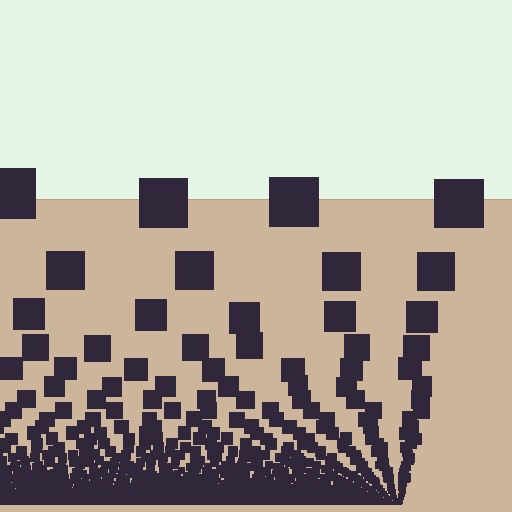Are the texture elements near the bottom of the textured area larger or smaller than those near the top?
Smaller. The gradient is inverted — elements near the bottom are smaller and denser.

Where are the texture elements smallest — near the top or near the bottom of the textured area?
Near the bottom.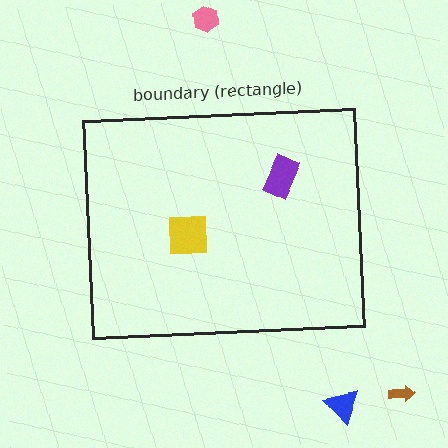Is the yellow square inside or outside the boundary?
Inside.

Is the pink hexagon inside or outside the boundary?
Outside.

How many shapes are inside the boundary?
2 inside, 3 outside.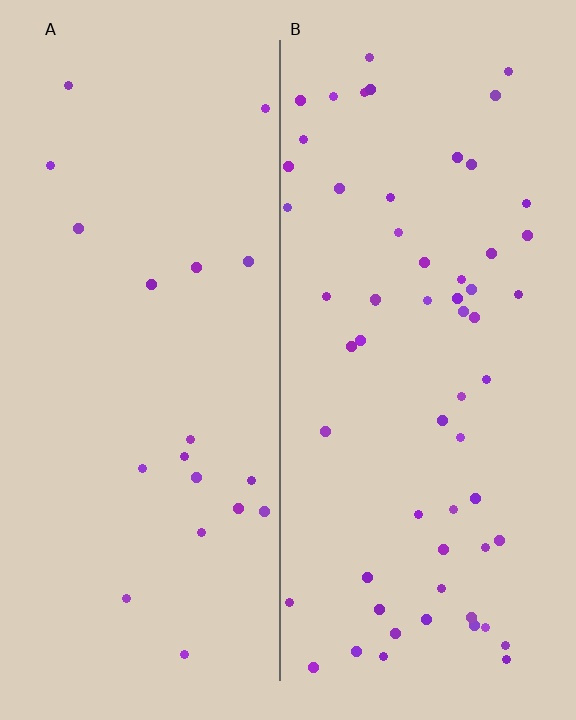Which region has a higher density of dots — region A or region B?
B (the right).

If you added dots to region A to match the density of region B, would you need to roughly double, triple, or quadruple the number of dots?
Approximately triple.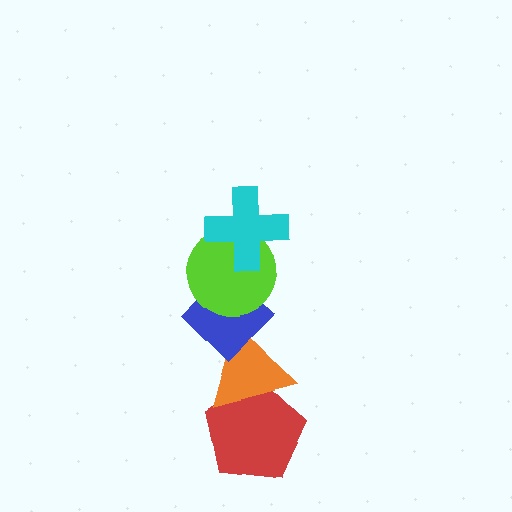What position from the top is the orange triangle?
The orange triangle is 4th from the top.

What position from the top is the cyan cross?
The cyan cross is 1st from the top.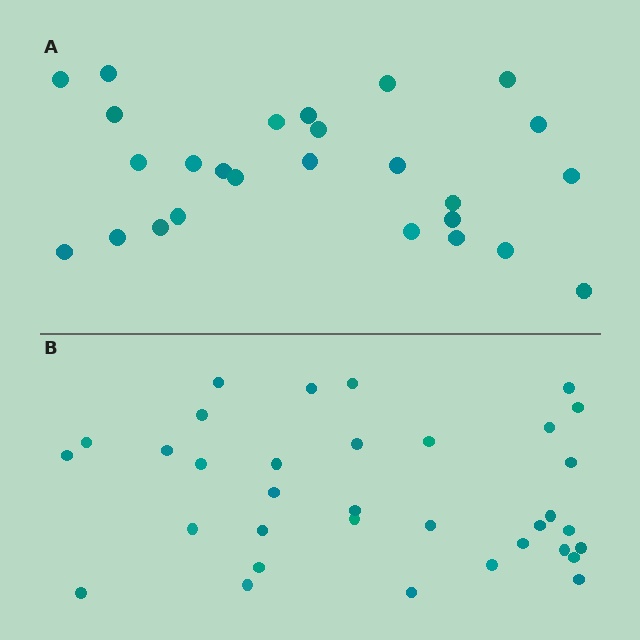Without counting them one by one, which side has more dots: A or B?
Region B (the bottom region) has more dots.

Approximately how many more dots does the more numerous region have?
Region B has roughly 8 or so more dots than region A.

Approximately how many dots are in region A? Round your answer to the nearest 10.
About 30 dots. (The exact count is 26, which rounds to 30.)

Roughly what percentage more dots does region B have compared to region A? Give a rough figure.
About 30% more.